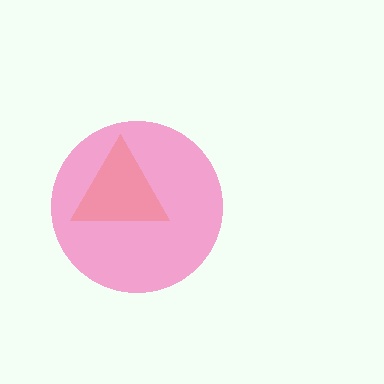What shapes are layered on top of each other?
The layered shapes are: an orange triangle, a pink circle.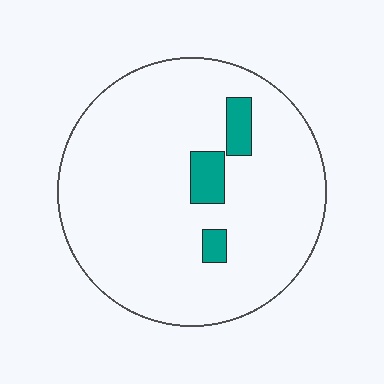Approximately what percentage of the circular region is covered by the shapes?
Approximately 5%.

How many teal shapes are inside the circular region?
3.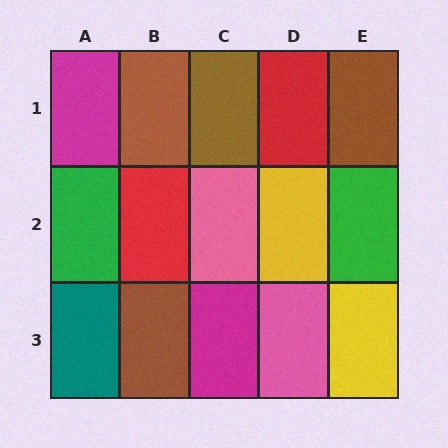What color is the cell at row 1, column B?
Brown.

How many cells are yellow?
2 cells are yellow.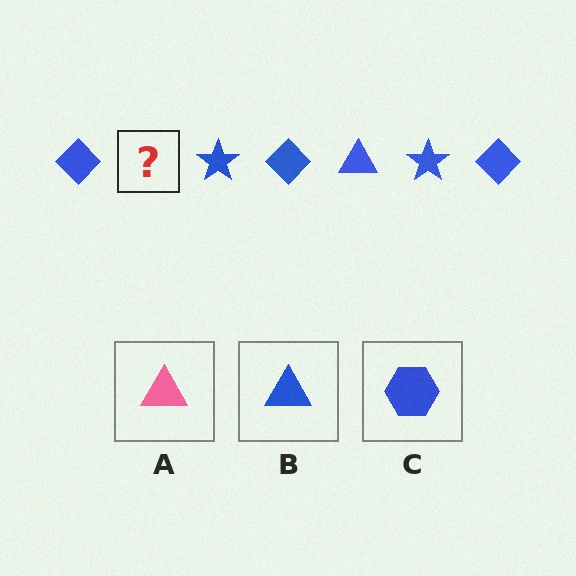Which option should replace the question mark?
Option B.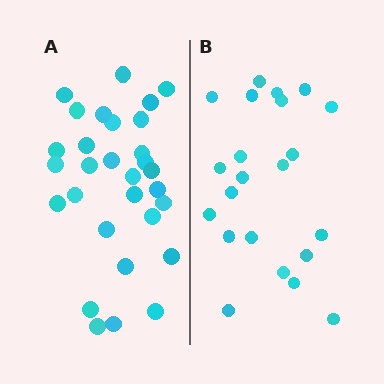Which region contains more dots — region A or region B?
Region A (the left region) has more dots.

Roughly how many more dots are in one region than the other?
Region A has roughly 8 or so more dots than region B.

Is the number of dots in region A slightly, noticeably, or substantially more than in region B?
Region A has noticeably more, but not dramatically so. The ratio is roughly 1.4 to 1.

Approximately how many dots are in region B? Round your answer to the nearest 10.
About 20 dots. (The exact count is 22, which rounds to 20.)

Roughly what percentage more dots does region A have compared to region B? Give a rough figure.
About 35% more.